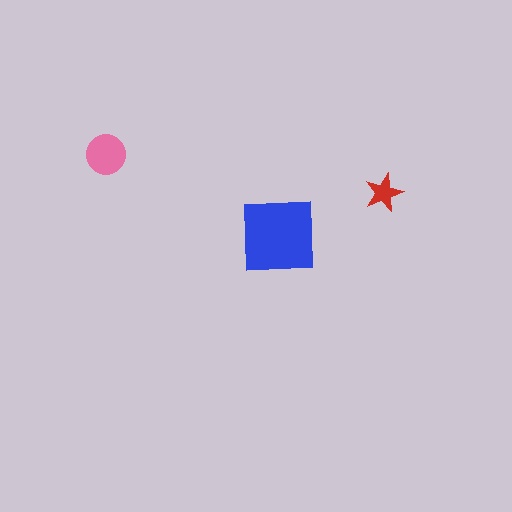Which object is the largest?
The blue square.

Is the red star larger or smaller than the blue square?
Smaller.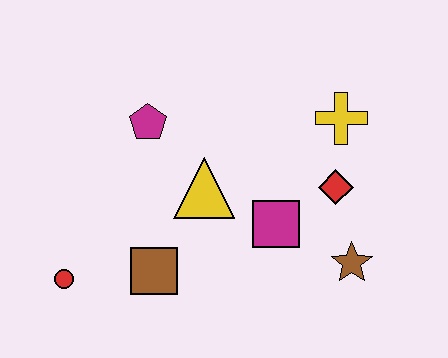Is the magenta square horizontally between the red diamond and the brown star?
No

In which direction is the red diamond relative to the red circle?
The red diamond is to the right of the red circle.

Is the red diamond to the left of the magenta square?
No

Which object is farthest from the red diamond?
The red circle is farthest from the red diamond.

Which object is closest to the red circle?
The brown square is closest to the red circle.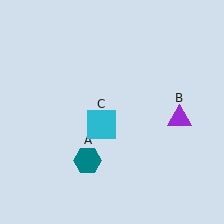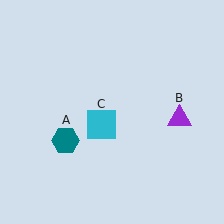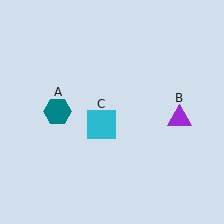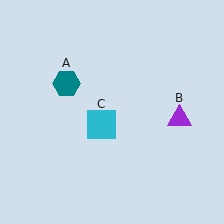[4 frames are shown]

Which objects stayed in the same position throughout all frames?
Purple triangle (object B) and cyan square (object C) remained stationary.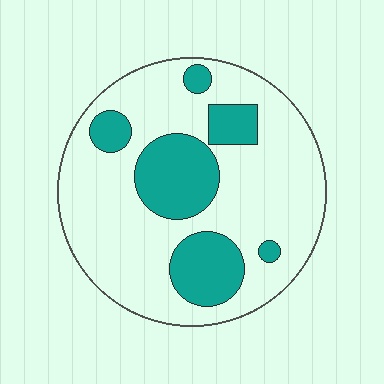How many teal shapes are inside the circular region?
6.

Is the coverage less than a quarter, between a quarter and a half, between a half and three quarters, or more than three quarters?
Between a quarter and a half.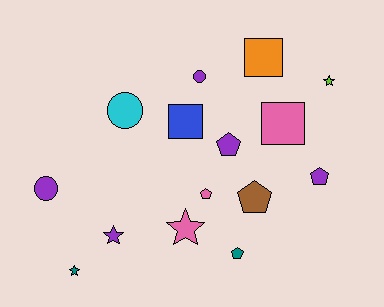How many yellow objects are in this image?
There are no yellow objects.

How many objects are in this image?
There are 15 objects.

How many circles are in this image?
There are 3 circles.